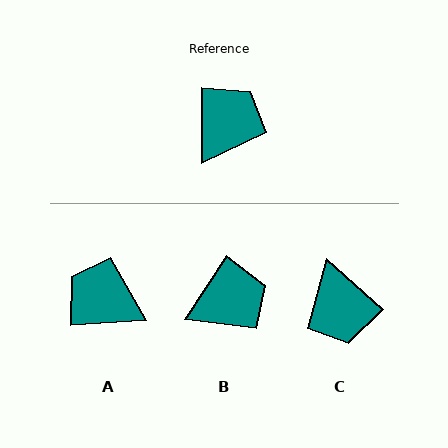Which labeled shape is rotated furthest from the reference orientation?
C, about 131 degrees away.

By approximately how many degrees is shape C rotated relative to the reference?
Approximately 131 degrees clockwise.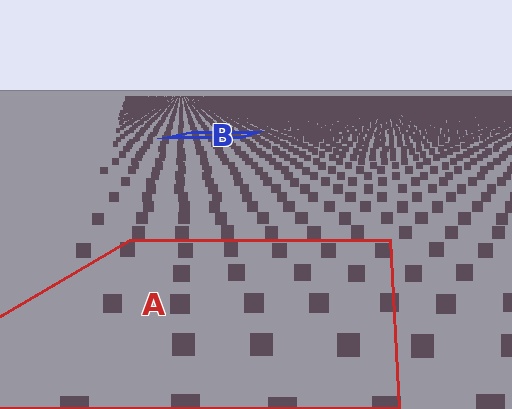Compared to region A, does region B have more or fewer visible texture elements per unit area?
Region B has more texture elements per unit area — they are packed more densely because it is farther away.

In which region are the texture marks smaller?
The texture marks are smaller in region B, because it is farther away.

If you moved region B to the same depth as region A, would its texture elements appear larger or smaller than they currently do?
They would appear larger. At a closer depth, the same texture elements are projected at a bigger on-screen size.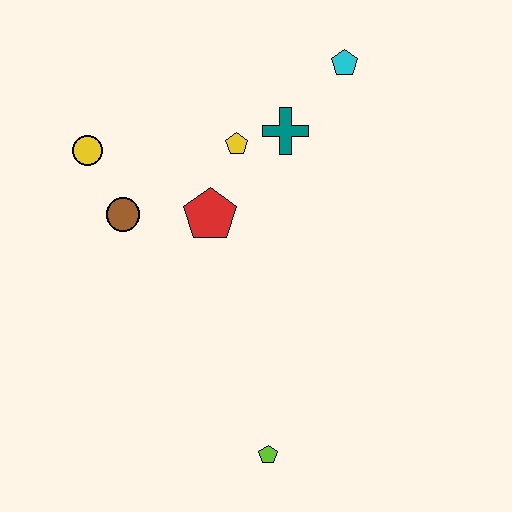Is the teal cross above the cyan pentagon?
No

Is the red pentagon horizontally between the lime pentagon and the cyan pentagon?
No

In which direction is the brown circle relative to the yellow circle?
The brown circle is below the yellow circle.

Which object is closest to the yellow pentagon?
The teal cross is closest to the yellow pentagon.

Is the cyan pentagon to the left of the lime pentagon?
No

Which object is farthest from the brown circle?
The lime pentagon is farthest from the brown circle.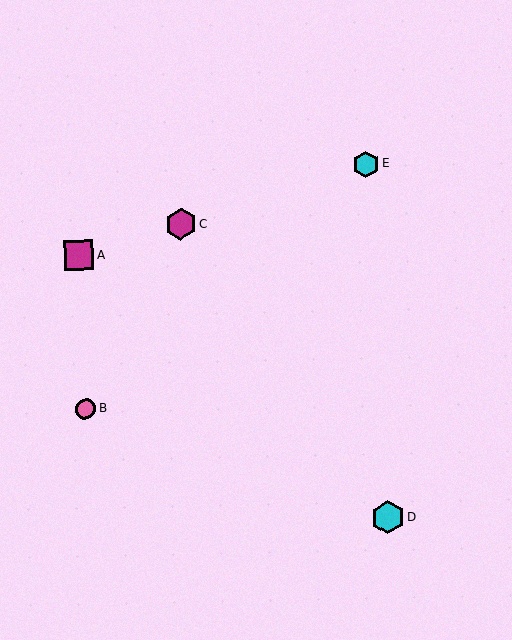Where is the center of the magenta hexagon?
The center of the magenta hexagon is at (181, 224).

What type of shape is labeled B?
Shape B is a pink circle.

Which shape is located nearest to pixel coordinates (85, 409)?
The pink circle (labeled B) at (85, 409) is nearest to that location.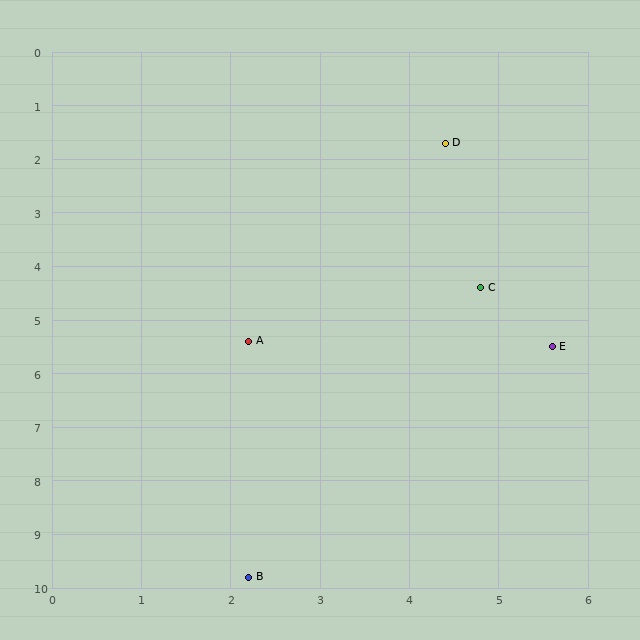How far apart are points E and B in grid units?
Points E and B are about 5.5 grid units apart.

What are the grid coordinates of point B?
Point B is at approximately (2.2, 9.8).